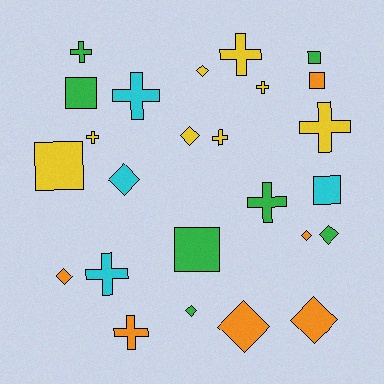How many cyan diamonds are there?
There is 1 cyan diamond.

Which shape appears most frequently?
Cross, with 10 objects.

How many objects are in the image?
There are 25 objects.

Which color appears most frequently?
Yellow, with 8 objects.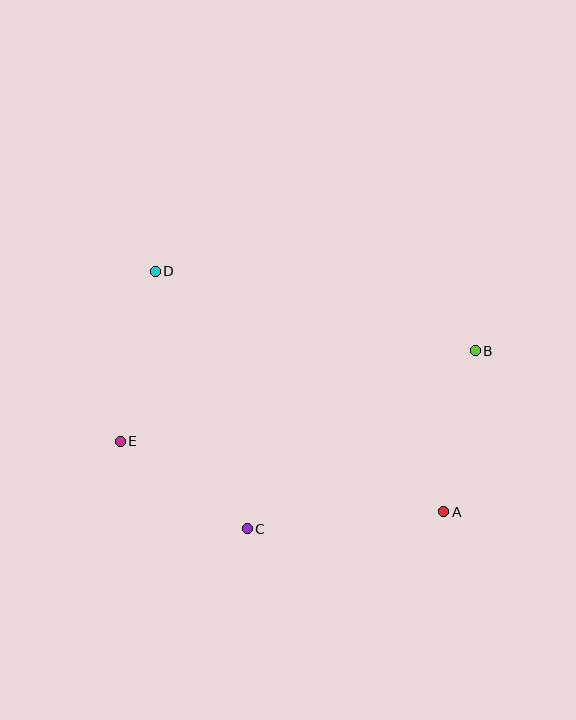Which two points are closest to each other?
Points C and E are closest to each other.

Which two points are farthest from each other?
Points A and D are farthest from each other.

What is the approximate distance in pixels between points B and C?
The distance between B and C is approximately 289 pixels.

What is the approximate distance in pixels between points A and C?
The distance between A and C is approximately 197 pixels.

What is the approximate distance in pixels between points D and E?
The distance between D and E is approximately 174 pixels.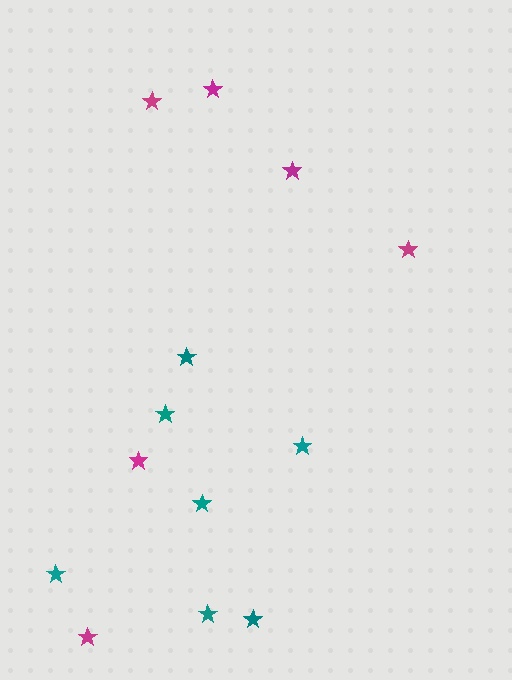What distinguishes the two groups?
There are 2 groups: one group of teal stars (7) and one group of magenta stars (6).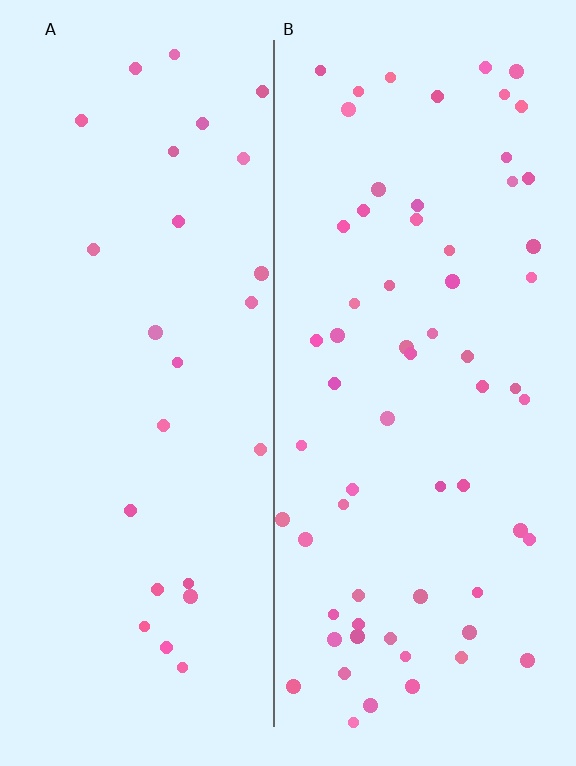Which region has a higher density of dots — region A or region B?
B (the right).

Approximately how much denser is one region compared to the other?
Approximately 2.4× — region B over region A.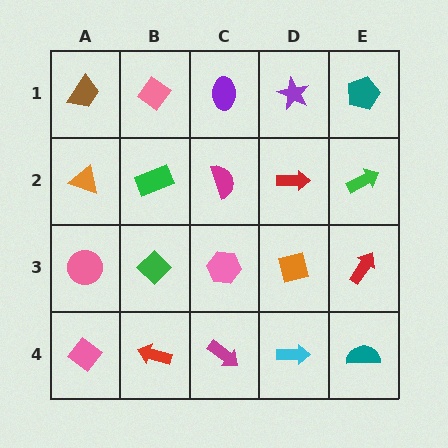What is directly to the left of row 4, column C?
A red arrow.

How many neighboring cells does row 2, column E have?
3.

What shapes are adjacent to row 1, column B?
A green rectangle (row 2, column B), a brown trapezoid (row 1, column A), a purple ellipse (row 1, column C).